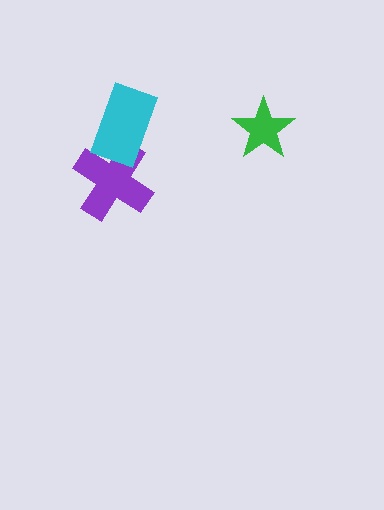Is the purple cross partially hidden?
Yes, it is partially covered by another shape.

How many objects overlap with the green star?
0 objects overlap with the green star.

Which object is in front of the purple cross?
The cyan rectangle is in front of the purple cross.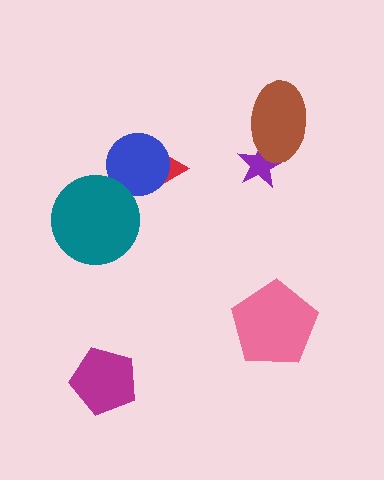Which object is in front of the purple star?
The brown ellipse is in front of the purple star.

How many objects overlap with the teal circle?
0 objects overlap with the teal circle.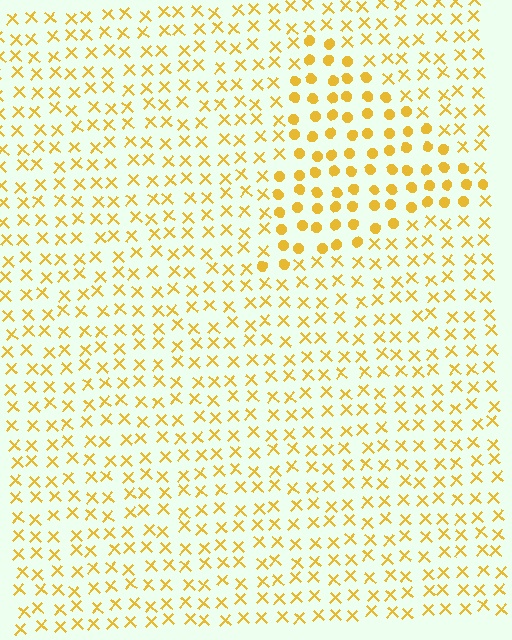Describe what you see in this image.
The image is filled with small yellow elements arranged in a uniform grid. A triangle-shaped region contains circles, while the surrounding area contains X marks. The boundary is defined purely by the change in element shape.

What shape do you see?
I see a triangle.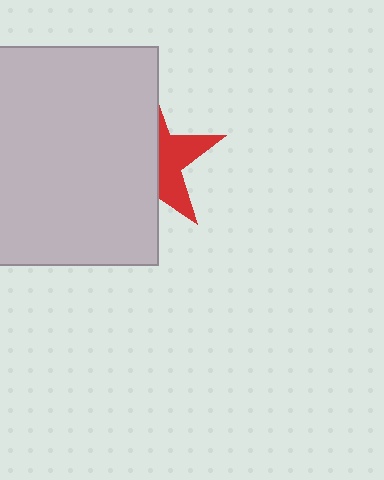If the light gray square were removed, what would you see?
You would see the complete red star.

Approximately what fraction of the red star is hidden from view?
Roughly 62% of the red star is hidden behind the light gray square.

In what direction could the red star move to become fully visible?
The red star could move right. That would shift it out from behind the light gray square entirely.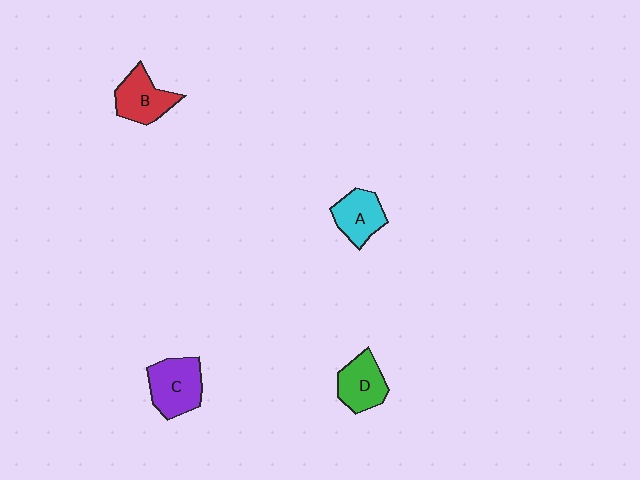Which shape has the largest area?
Shape C (purple).